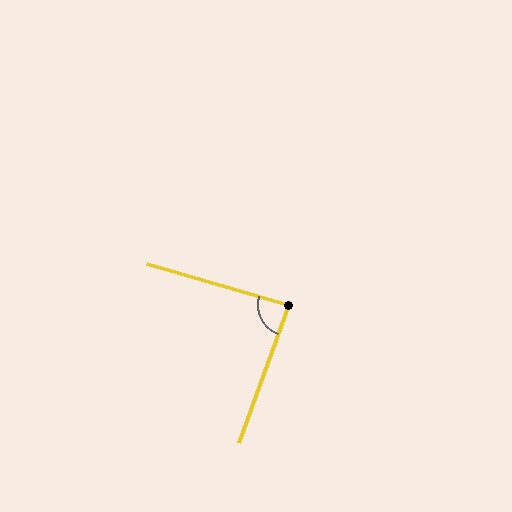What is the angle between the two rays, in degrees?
Approximately 86 degrees.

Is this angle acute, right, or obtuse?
It is approximately a right angle.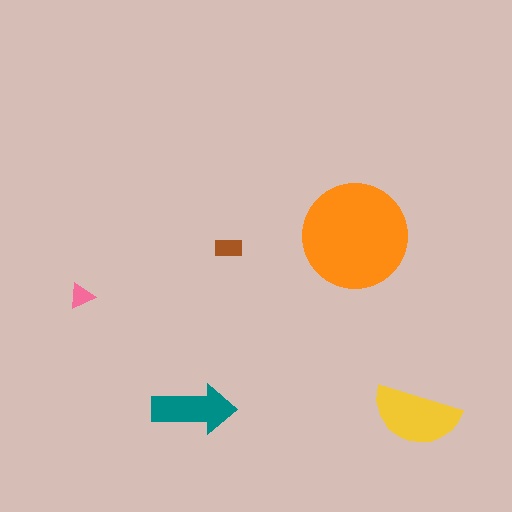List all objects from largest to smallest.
The orange circle, the yellow semicircle, the teal arrow, the brown rectangle, the pink triangle.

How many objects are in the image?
There are 5 objects in the image.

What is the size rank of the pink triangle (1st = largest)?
5th.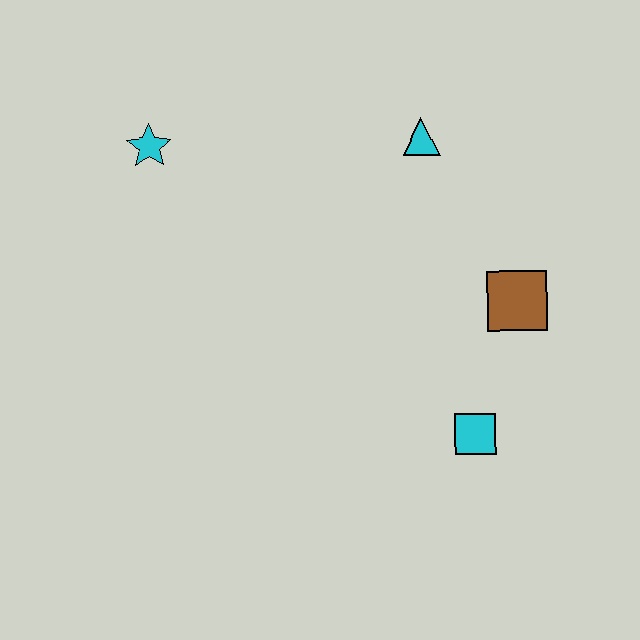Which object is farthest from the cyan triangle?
The cyan square is farthest from the cyan triangle.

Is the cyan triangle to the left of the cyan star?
No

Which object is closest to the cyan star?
The cyan triangle is closest to the cyan star.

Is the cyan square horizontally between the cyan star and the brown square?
Yes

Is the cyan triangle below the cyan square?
No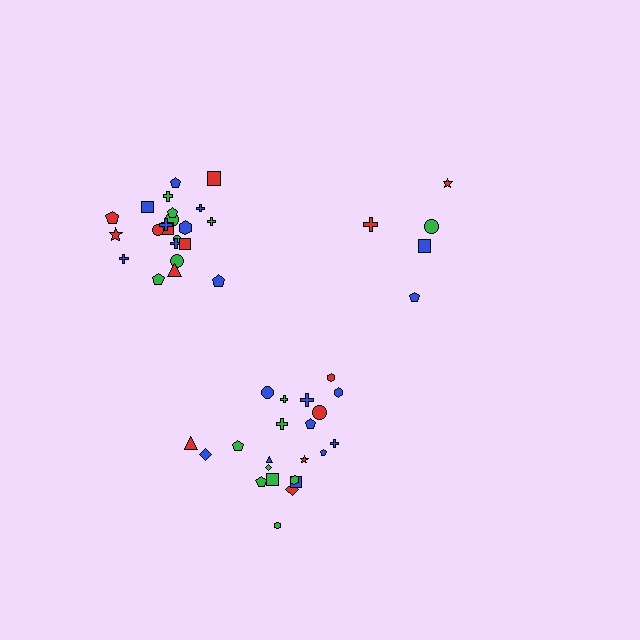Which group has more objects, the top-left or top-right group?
The top-left group.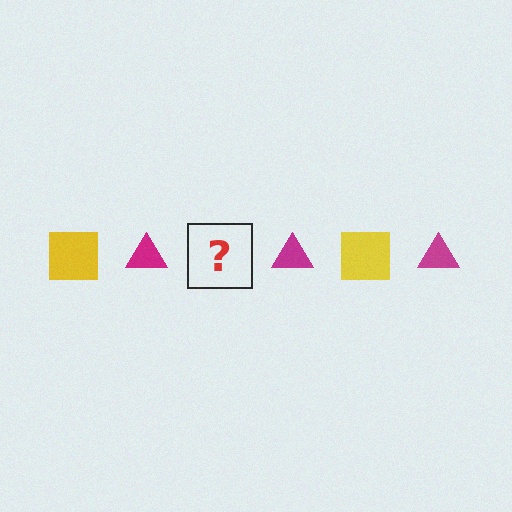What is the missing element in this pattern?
The missing element is a yellow square.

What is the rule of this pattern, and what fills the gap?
The rule is that the pattern alternates between yellow square and magenta triangle. The gap should be filled with a yellow square.